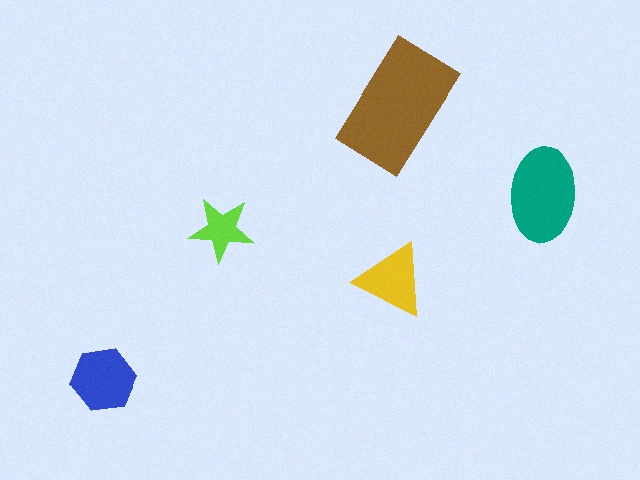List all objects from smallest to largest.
The lime star, the yellow triangle, the blue hexagon, the teal ellipse, the brown rectangle.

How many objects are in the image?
There are 5 objects in the image.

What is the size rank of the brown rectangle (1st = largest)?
1st.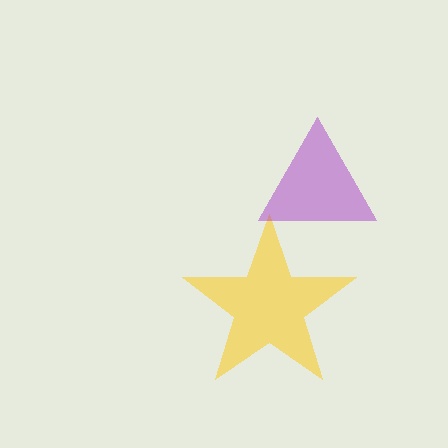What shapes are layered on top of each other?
The layered shapes are: a yellow star, a purple triangle.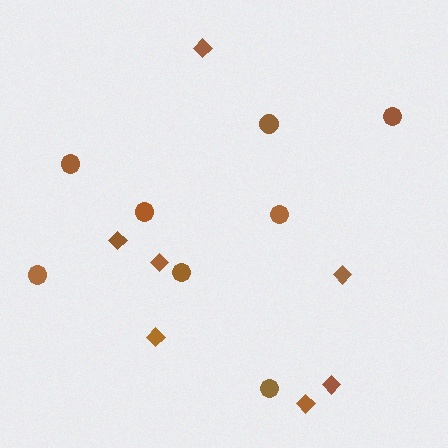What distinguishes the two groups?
There are 2 groups: one group of circles (8) and one group of diamonds (7).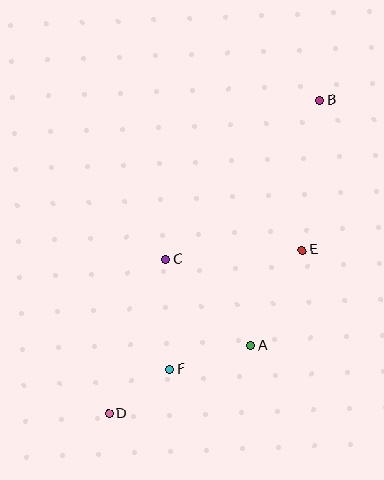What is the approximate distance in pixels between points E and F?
The distance between E and F is approximately 178 pixels.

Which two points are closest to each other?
Points D and F are closest to each other.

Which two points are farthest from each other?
Points B and D are farthest from each other.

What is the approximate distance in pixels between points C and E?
The distance between C and E is approximately 137 pixels.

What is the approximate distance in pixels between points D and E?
The distance between D and E is approximately 253 pixels.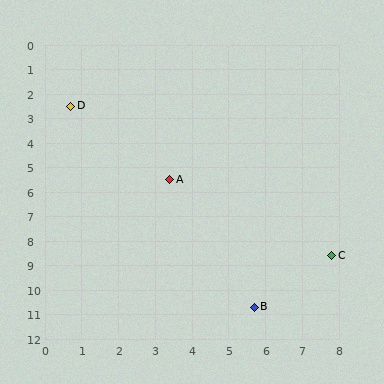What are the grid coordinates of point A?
Point A is at approximately (3.4, 5.5).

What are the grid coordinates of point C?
Point C is at approximately (7.8, 8.6).